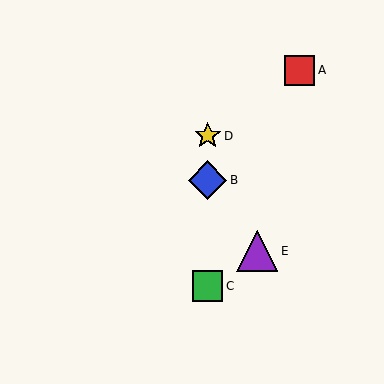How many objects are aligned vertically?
3 objects (B, C, D) are aligned vertically.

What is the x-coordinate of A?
Object A is at x≈300.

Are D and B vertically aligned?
Yes, both are at x≈208.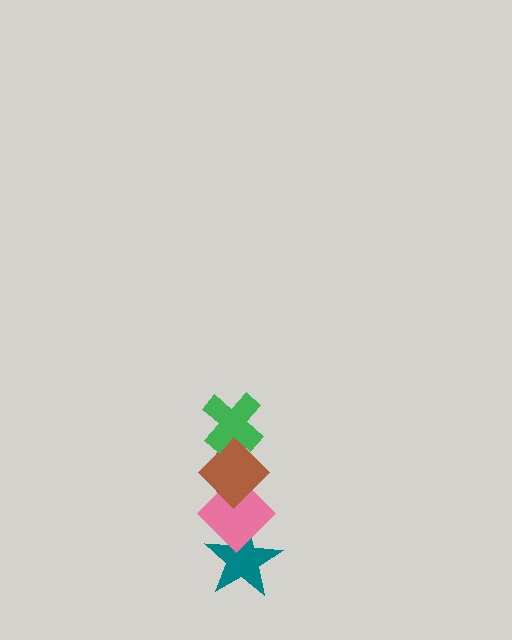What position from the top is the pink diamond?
The pink diamond is 3rd from the top.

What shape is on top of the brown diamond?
The green cross is on top of the brown diamond.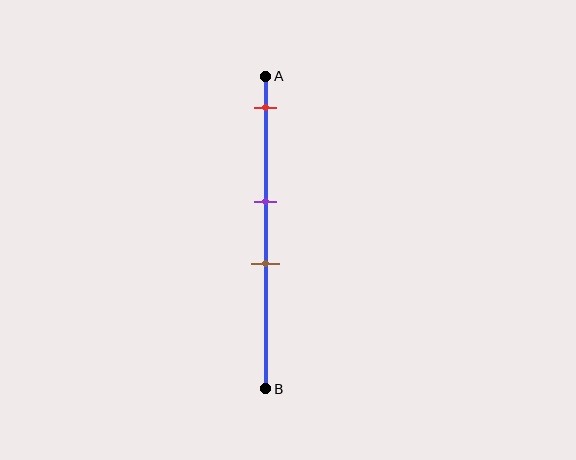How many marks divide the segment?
There are 3 marks dividing the segment.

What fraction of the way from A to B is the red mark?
The red mark is approximately 10% (0.1) of the way from A to B.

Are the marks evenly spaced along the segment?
No, the marks are not evenly spaced.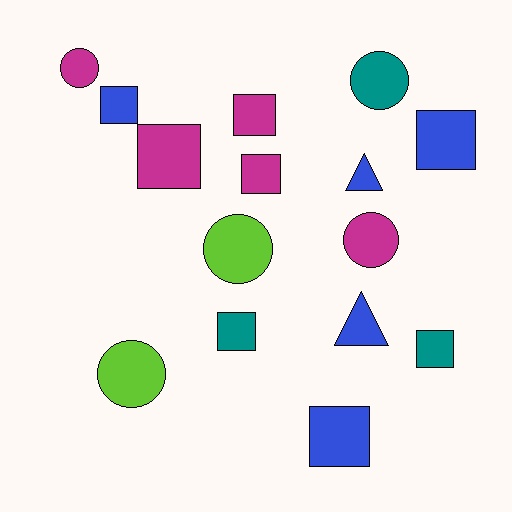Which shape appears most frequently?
Square, with 8 objects.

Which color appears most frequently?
Magenta, with 5 objects.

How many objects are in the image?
There are 15 objects.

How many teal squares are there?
There are 2 teal squares.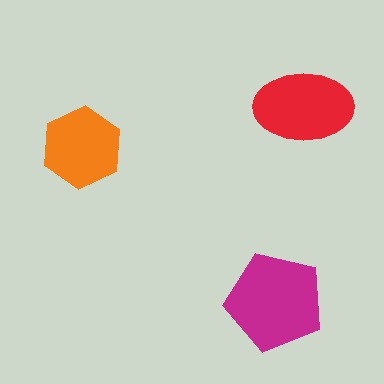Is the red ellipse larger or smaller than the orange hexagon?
Larger.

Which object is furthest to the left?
The orange hexagon is leftmost.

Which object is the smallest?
The orange hexagon.